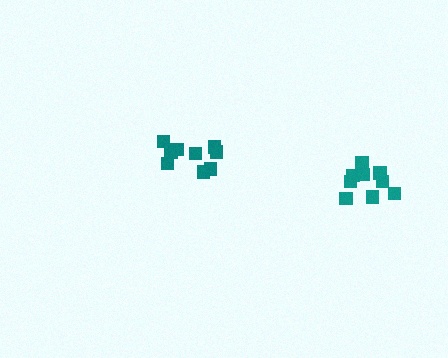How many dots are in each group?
Group 1: 9 dots, Group 2: 9 dots (18 total).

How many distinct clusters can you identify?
There are 2 distinct clusters.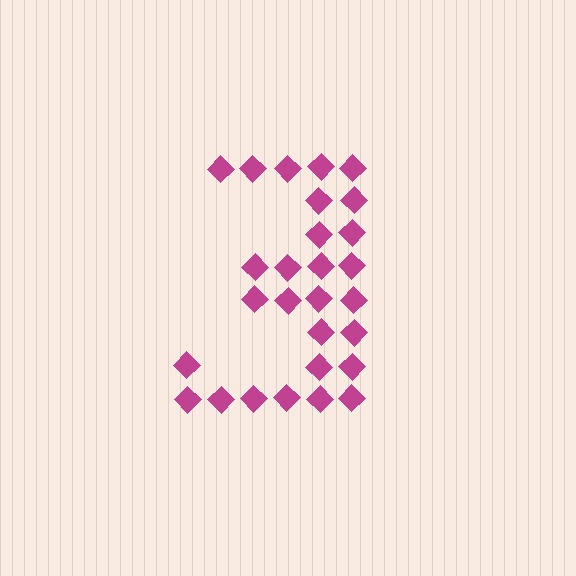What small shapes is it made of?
It is made of small diamonds.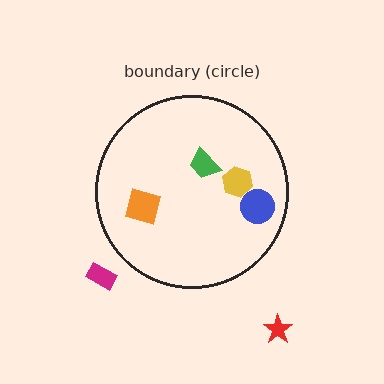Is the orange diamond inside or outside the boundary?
Inside.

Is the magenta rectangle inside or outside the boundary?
Outside.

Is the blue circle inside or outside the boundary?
Inside.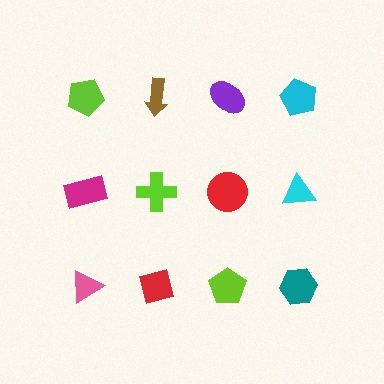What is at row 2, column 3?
A red circle.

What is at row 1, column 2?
A brown arrow.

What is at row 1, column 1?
A lime pentagon.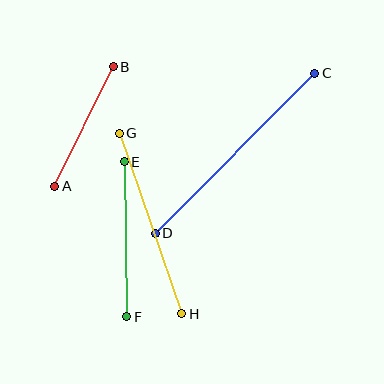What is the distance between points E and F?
The distance is approximately 155 pixels.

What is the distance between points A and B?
The distance is approximately 133 pixels.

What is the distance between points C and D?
The distance is approximately 226 pixels.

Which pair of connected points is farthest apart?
Points C and D are farthest apart.